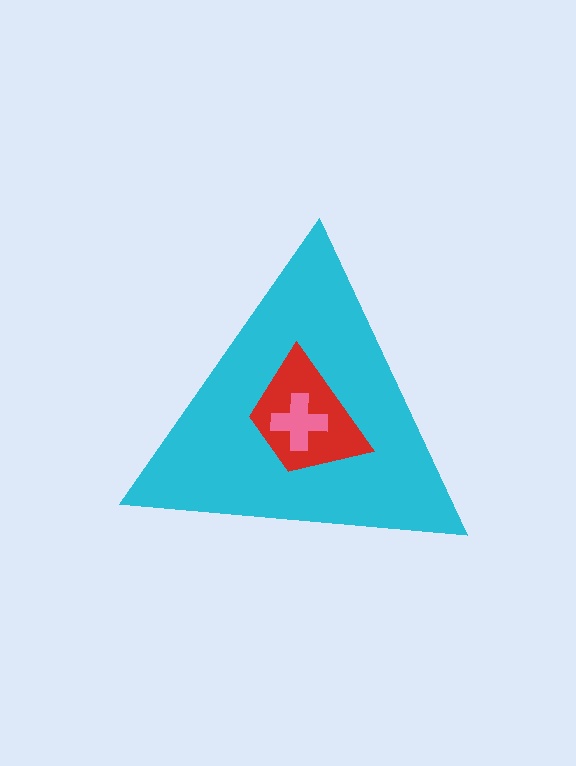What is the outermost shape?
The cyan triangle.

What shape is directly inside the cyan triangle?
The red trapezoid.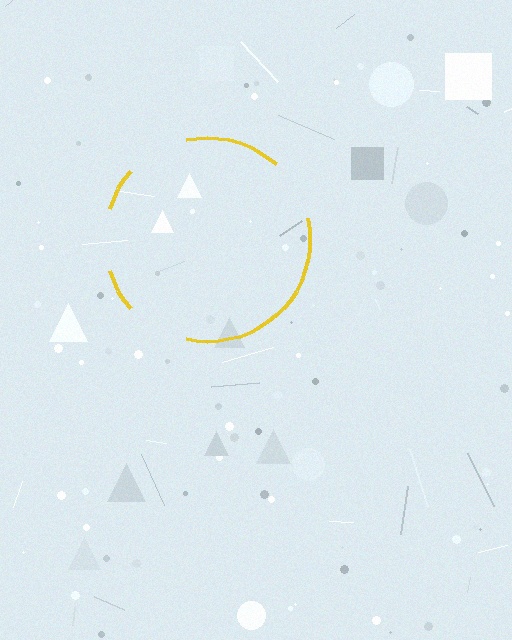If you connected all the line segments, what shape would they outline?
They would outline a circle.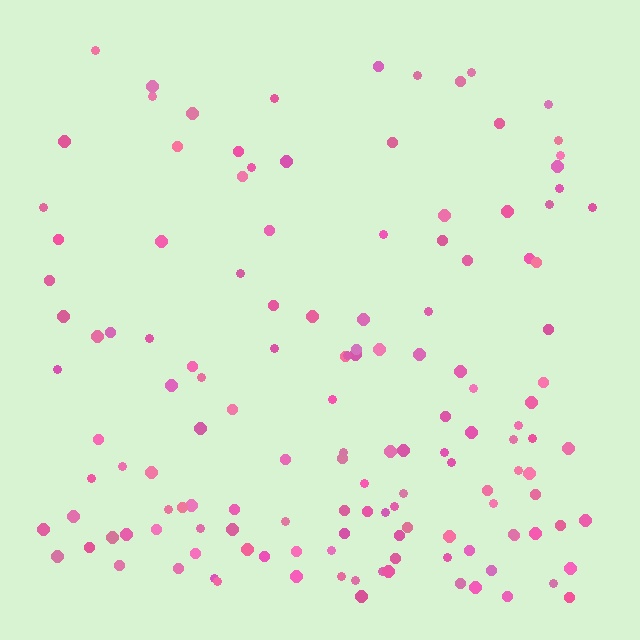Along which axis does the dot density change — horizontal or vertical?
Vertical.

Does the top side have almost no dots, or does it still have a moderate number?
Still a moderate number, just noticeably fewer than the bottom.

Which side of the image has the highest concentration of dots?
The bottom.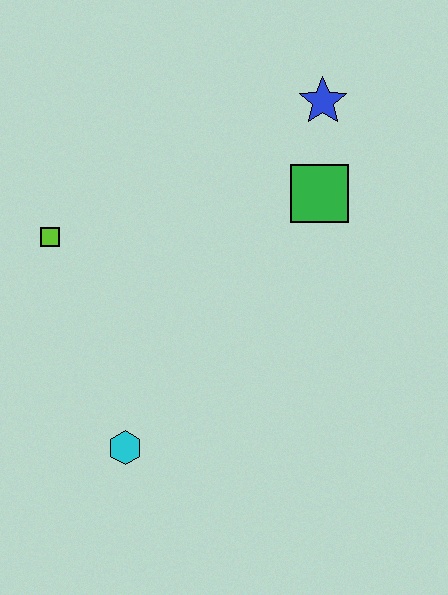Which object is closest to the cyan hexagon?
The lime square is closest to the cyan hexagon.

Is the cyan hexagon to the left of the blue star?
Yes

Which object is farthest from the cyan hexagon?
The blue star is farthest from the cyan hexagon.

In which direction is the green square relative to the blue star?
The green square is below the blue star.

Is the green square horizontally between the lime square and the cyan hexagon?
No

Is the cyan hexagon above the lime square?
No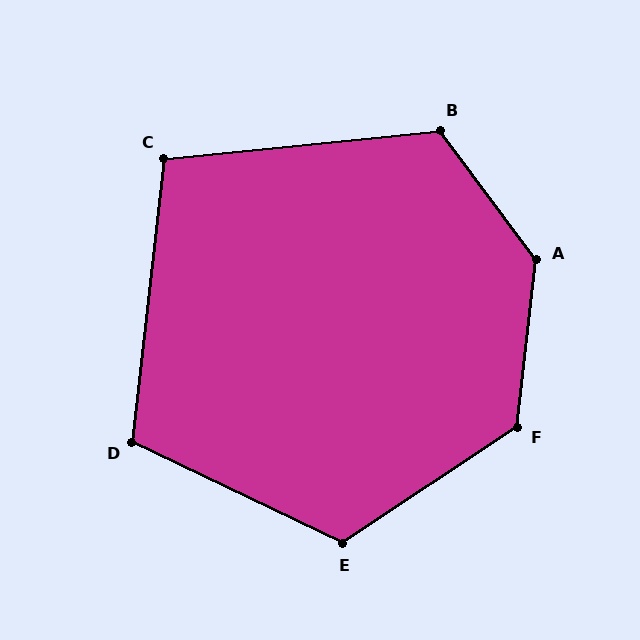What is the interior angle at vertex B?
Approximately 121 degrees (obtuse).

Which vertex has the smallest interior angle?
C, at approximately 102 degrees.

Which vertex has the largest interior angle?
A, at approximately 137 degrees.